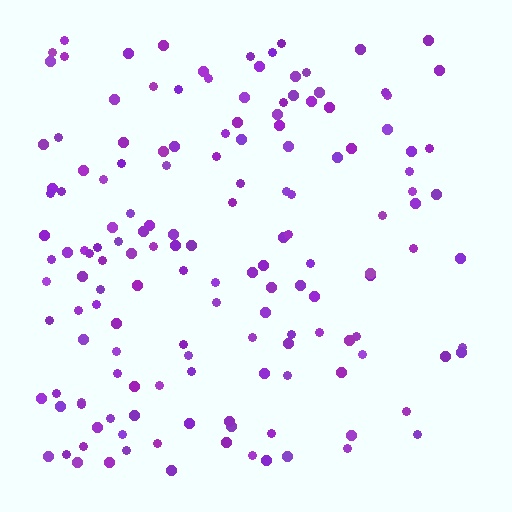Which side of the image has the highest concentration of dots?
The left.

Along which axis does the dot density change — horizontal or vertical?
Horizontal.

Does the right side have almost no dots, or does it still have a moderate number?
Still a moderate number, just noticeably fewer than the left.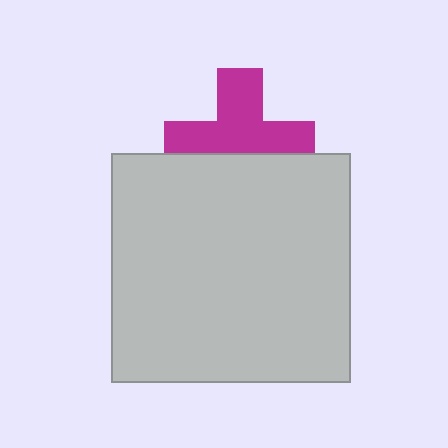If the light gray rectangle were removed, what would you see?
You would see the complete magenta cross.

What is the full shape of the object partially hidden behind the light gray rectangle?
The partially hidden object is a magenta cross.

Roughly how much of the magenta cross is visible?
About half of it is visible (roughly 62%).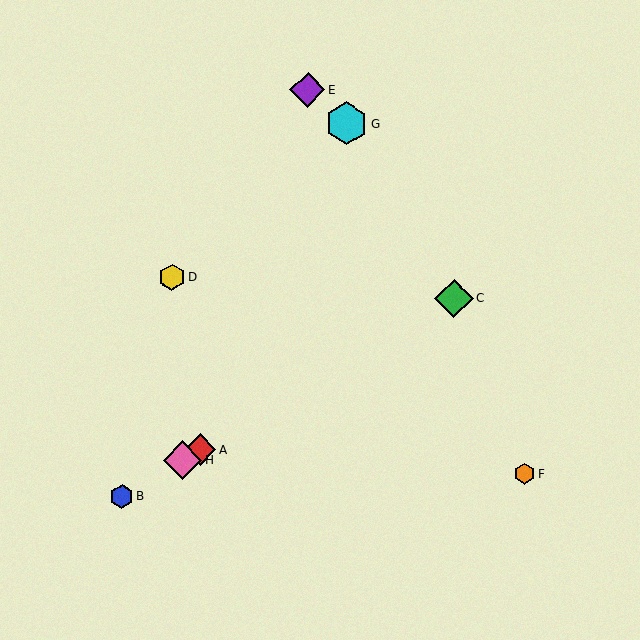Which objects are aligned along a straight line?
Objects A, B, C, H are aligned along a straight line.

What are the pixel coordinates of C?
Object C is at (454, 298).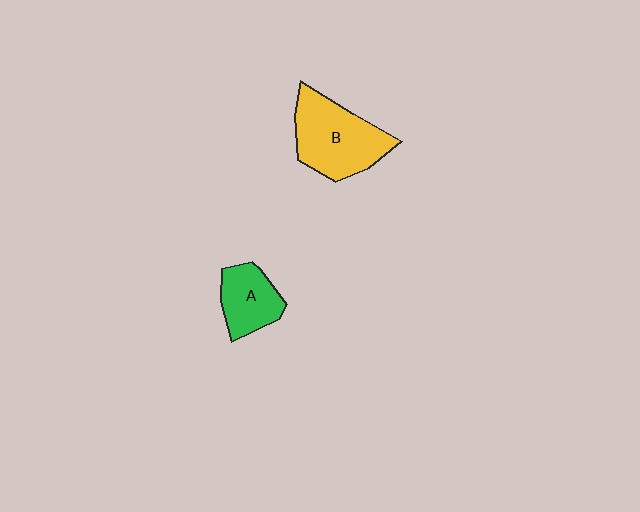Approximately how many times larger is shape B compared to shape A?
Approximately 1.7 times.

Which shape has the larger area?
Shape B (yellow).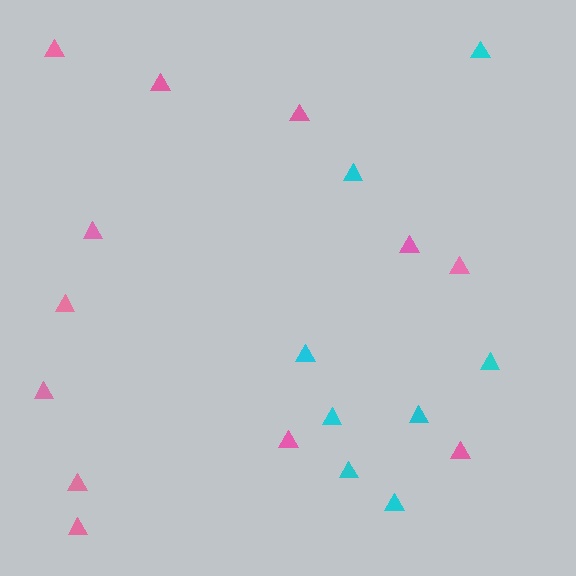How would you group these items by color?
There are 2 groups: one group of cyan triangles (8) and one group of pink triangles (12).